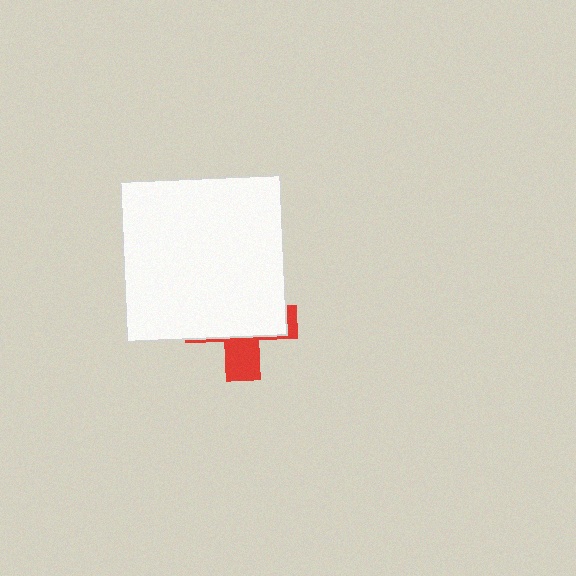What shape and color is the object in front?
The object in front is a white square.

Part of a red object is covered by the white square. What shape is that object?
It is a cross.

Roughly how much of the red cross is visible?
A small part of it is visible (roughly 33%).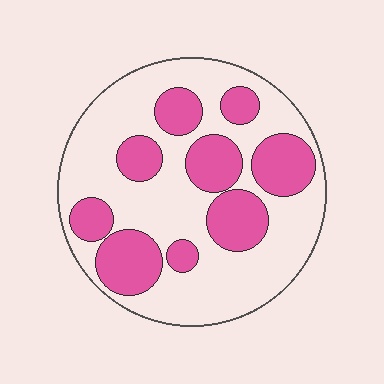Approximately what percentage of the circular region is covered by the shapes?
Approximately 35%.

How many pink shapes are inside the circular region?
9.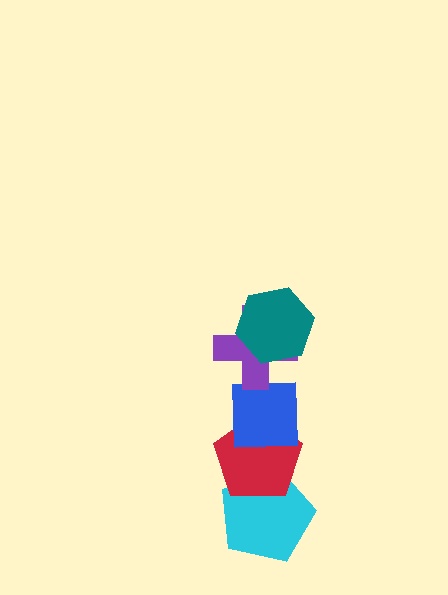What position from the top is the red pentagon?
The red pentagon is 4th from the top.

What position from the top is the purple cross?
The purple cross is 2nd from the top.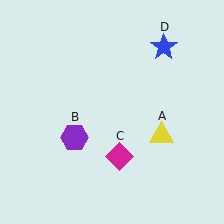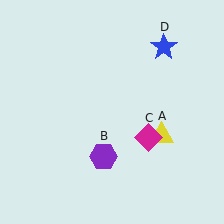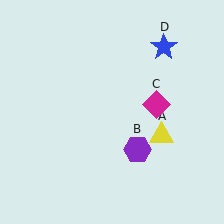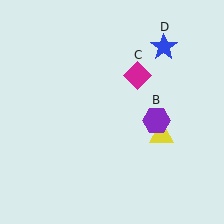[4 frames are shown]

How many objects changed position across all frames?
2 objects changed position: purple hexagon (object B), magenta diamond (object C).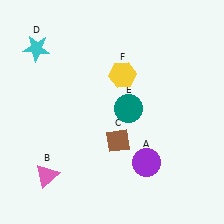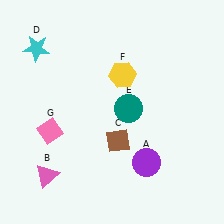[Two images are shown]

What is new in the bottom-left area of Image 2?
A pink diamond (G) was added in the bottom-left area of Image 2.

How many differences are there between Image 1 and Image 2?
There is 1 difference between the two images.